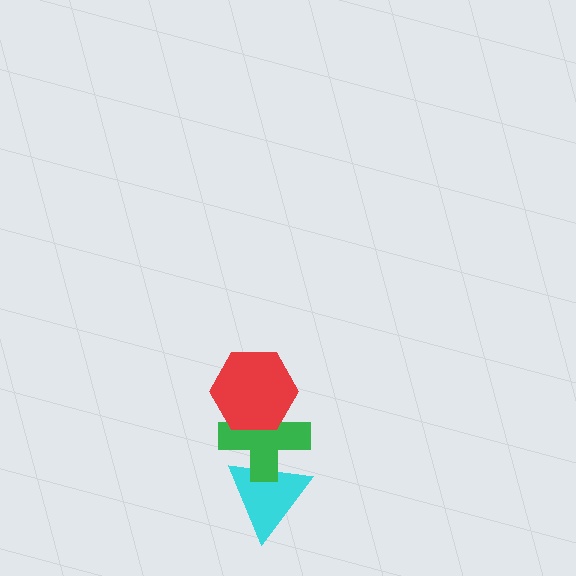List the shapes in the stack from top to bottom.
From top to bottom: the red hexagon, the green cross, the cyan triangle.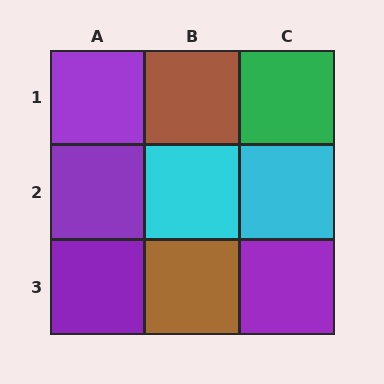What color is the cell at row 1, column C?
Green.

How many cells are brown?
2 cells are brown.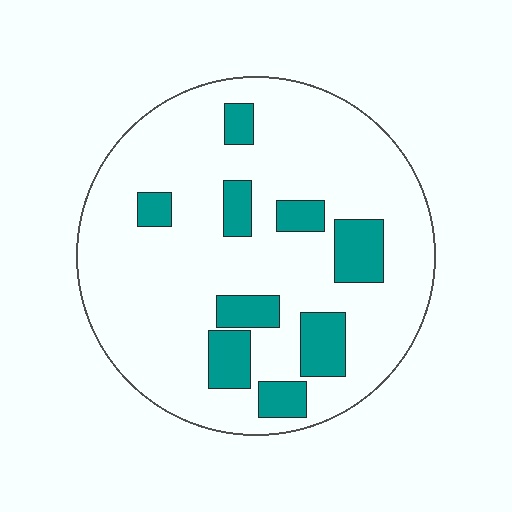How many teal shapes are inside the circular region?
9.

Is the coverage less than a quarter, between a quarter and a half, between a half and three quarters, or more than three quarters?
Less than a quarter.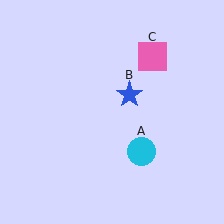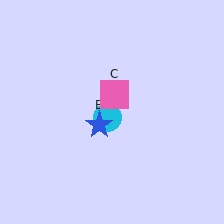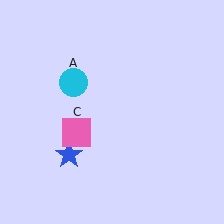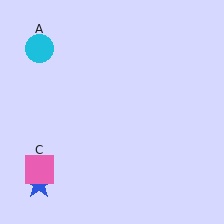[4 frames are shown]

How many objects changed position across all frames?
3 objects changed position: cyan circle (object A), blue star (object B), pink square (object C).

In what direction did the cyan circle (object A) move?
The cyan circle (object A) moved up and to the left.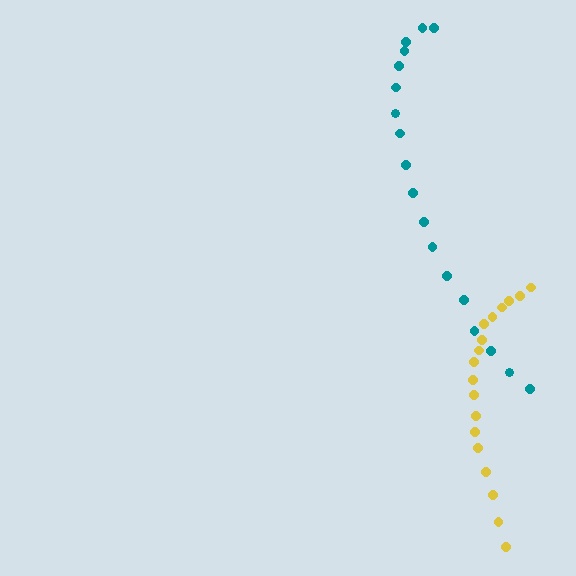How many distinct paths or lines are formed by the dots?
There are 2 distinct paths.